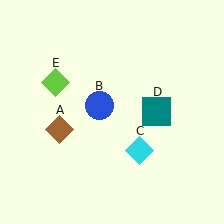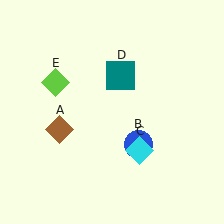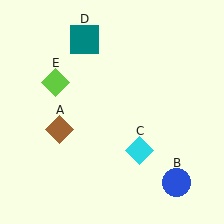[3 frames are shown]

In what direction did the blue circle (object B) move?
The blue circle (object B) moved down and to the right.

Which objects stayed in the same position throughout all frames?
Brown diamond (object A) and cyan diamond (object C) and lime diamond (object E) remained stationary.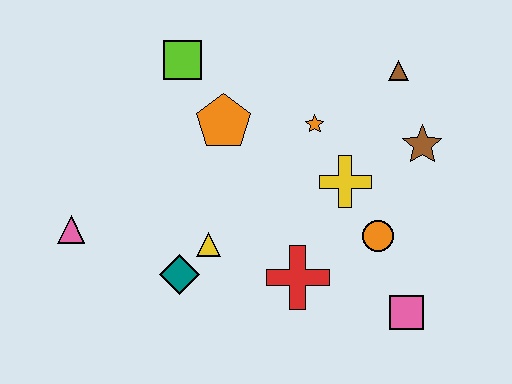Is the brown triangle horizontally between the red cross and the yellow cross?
No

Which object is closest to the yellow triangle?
The teal diamond is closest to the yellow triangle.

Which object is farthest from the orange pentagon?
The pink square is farthest from the orange pentagon.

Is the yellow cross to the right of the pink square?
No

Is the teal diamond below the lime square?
Yes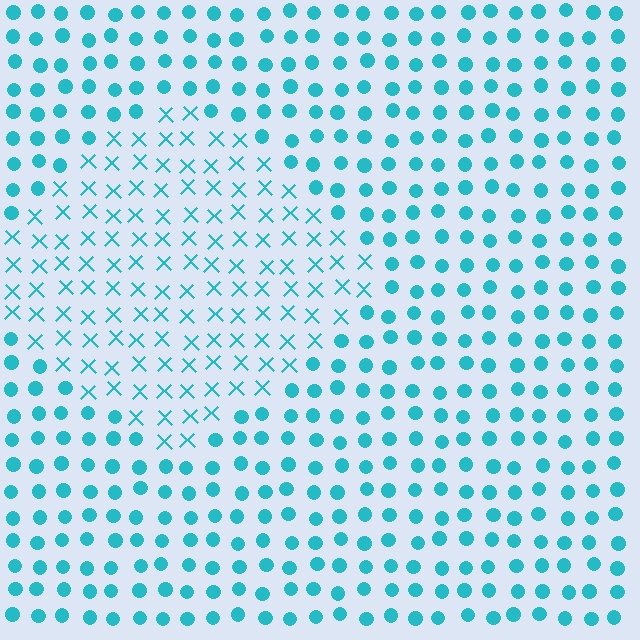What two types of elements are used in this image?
The image uses X marks inside the diamond region and circles outside it.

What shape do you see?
I see a diamond.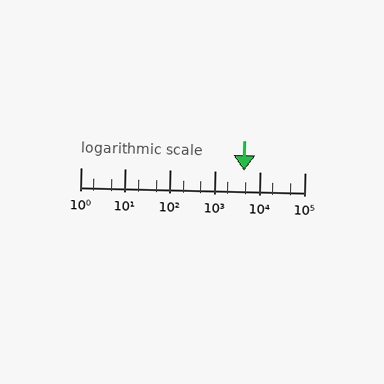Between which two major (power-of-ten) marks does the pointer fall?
The pointer is between 1000 and 10000.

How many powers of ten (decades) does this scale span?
The scale spans 5 decades, from 1 to 100000.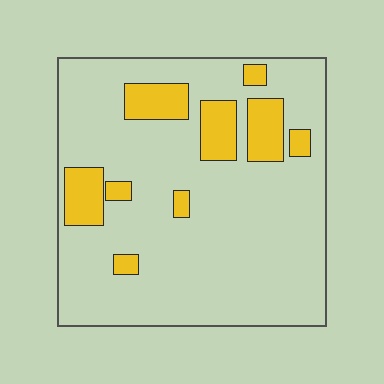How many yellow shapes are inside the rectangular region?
9.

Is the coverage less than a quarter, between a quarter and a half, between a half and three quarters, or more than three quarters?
Less than a quarter.